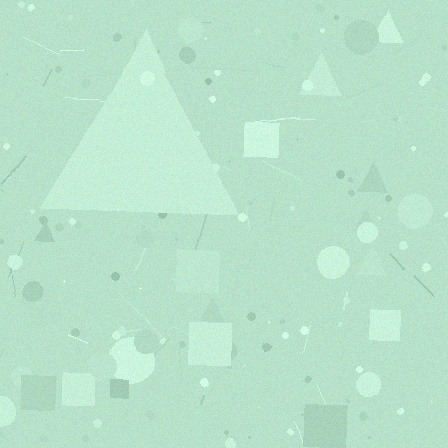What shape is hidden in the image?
A triangle is hidden in the image.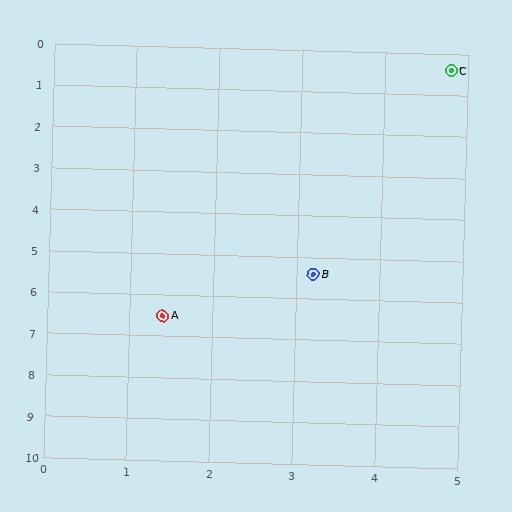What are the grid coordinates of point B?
Point B is at approximately (3.2, 5.4).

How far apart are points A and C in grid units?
Points A and C are about 7.0 grid units apart.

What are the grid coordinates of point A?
Point A is at approximately (1.4, 6.5).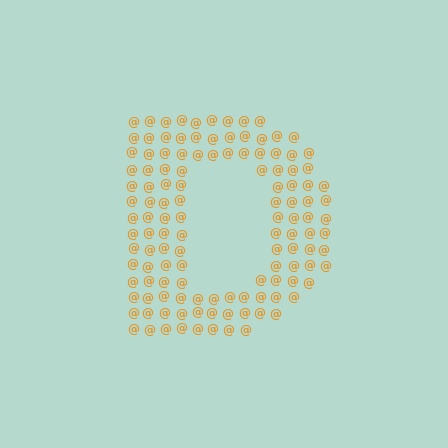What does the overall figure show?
The overall figure shows the letter D.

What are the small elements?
The small elements are at signs.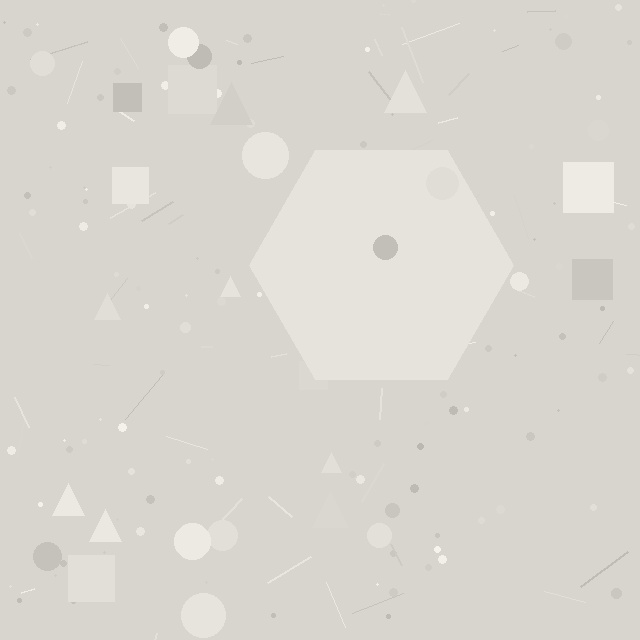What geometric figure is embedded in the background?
A hexagon is embedded in the background.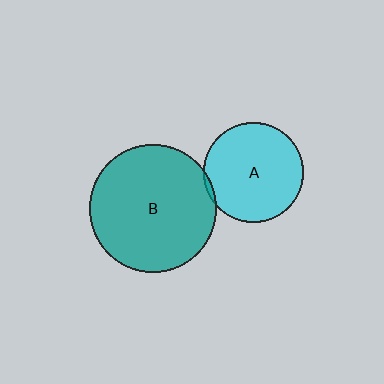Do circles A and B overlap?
Yes.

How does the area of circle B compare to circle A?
Approximately 1.7 times.